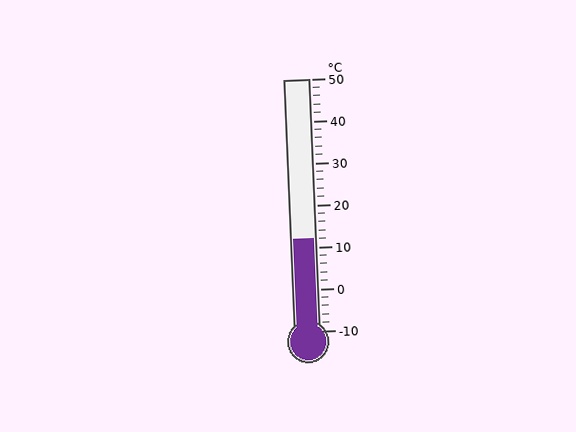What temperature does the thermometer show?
The thermometer shows approximately 12°C.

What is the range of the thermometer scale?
The thermometer scale ranges from -10°C to 50°C.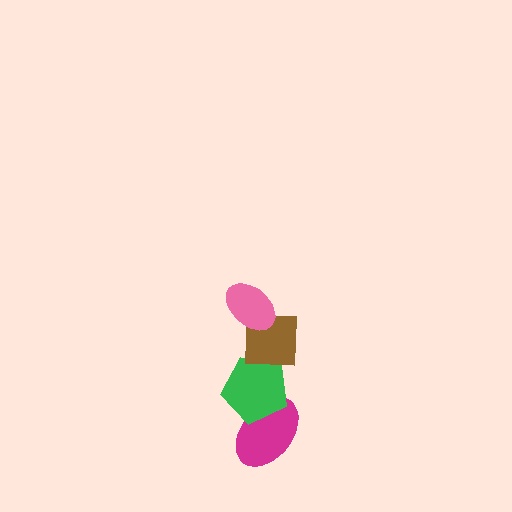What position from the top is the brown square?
The brown square is 2nd from the top.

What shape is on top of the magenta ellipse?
The green pentagon is on top of the magenta ellipse.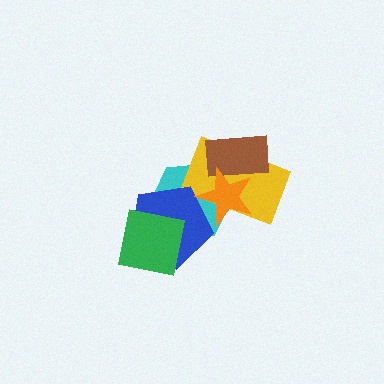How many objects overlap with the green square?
2 objects overlap with the green square.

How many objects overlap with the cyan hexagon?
5 objects overlap with the cyan hexagon.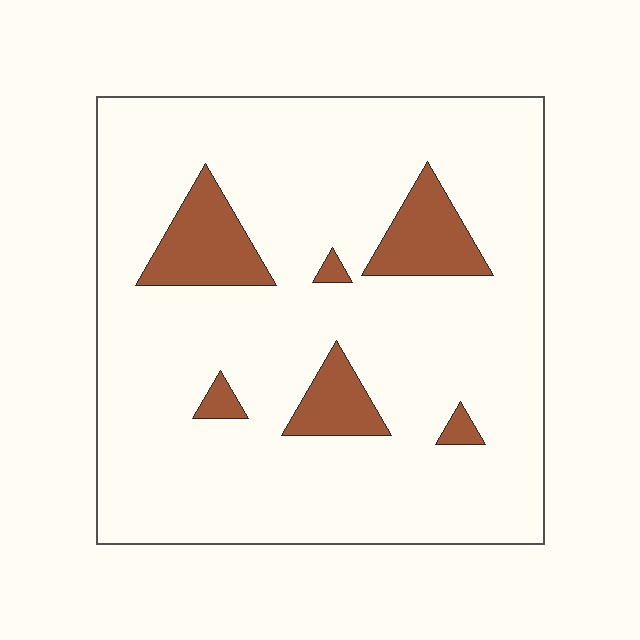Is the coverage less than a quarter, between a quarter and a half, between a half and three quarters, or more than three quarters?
Less than a quarter.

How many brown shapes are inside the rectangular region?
6.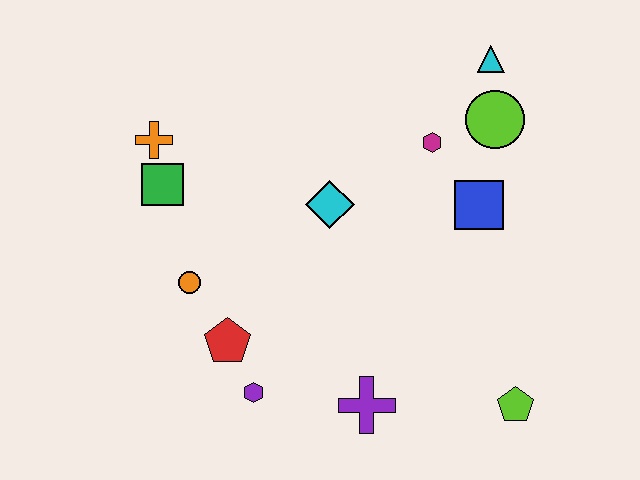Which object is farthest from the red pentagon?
The cyan triangle is farthest from the red pentagon.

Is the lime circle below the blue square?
No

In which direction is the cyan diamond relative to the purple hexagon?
The cyan diamond is above the purple hexagon.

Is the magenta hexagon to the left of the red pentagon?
No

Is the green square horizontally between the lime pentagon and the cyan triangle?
No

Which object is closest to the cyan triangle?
The lime circle is closest to the cyan triangle.